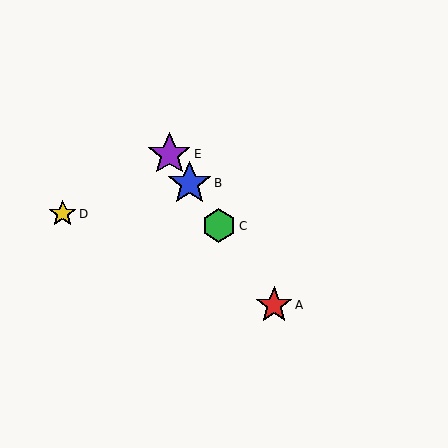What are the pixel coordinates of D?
Object D is at (63, 214).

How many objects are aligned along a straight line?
4 objects (A, B, C, E) are aligned along a straight line.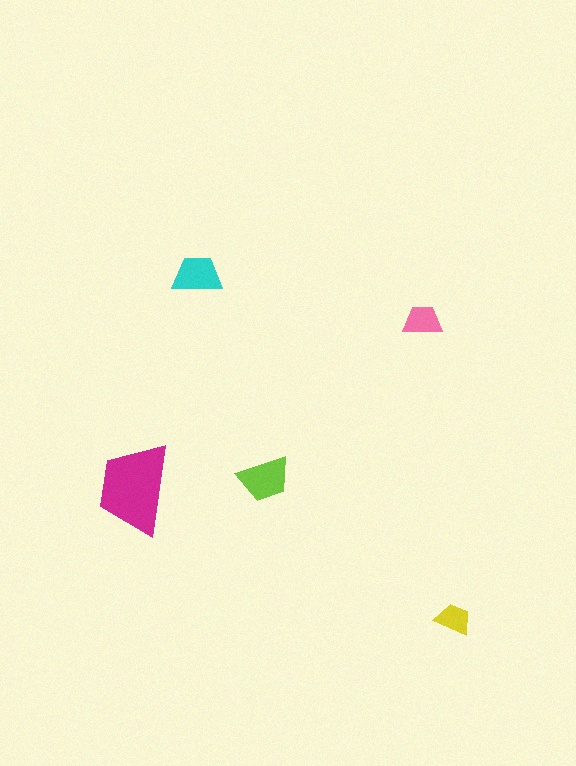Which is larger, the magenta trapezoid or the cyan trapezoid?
The magenta one.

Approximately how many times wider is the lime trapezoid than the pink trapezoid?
About 1.5 times wider.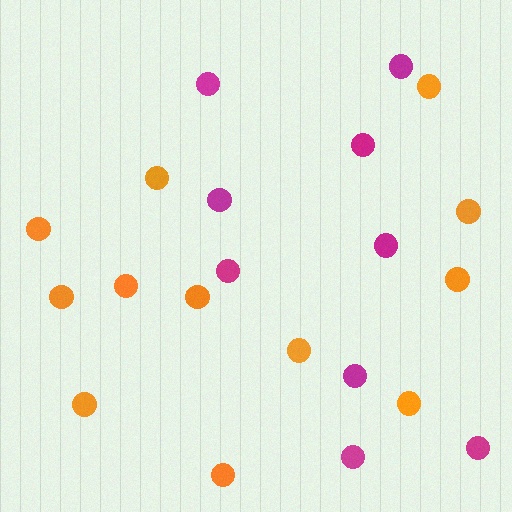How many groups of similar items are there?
There are 2 groups: one group of magenta circles (9) and one group of orange circles (12).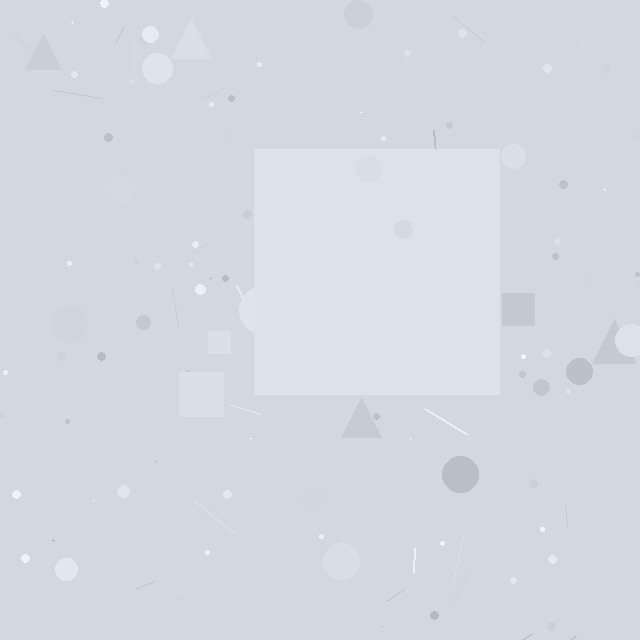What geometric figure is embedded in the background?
A square is embedded in the background.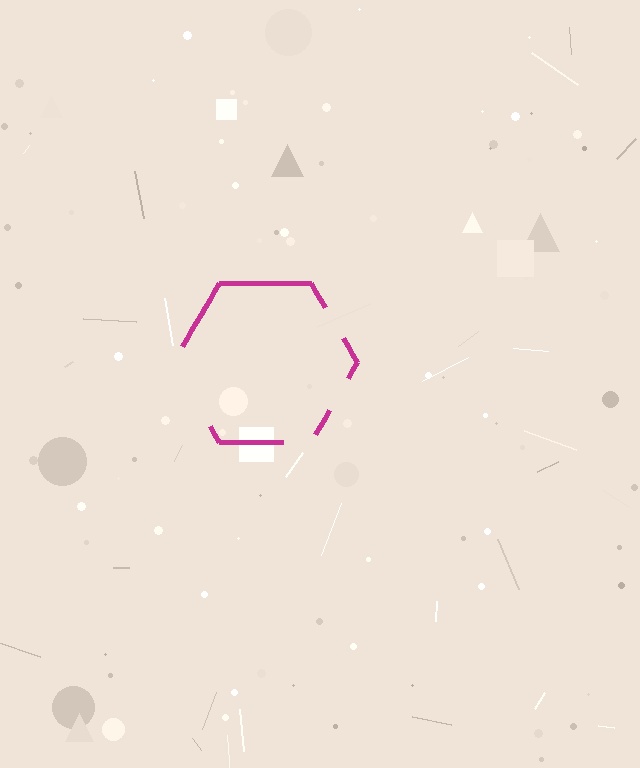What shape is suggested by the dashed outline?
The dashed outline suggests a hexagon.